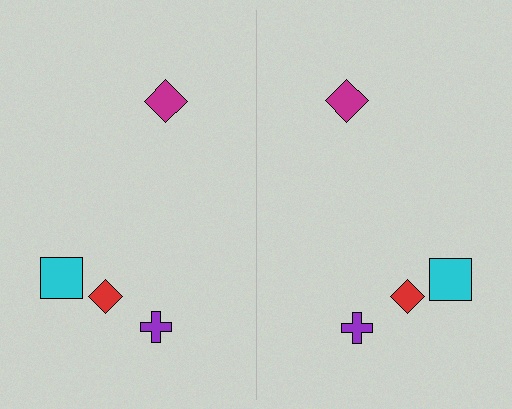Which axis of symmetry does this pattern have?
The pattern has a vertical axis of symmetry running through the center of the image.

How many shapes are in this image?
There are 8 shapes in this image.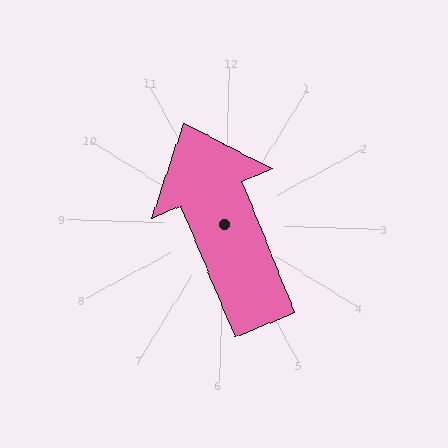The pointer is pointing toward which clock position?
Roughly 11 o'clock.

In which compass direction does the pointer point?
Northwest.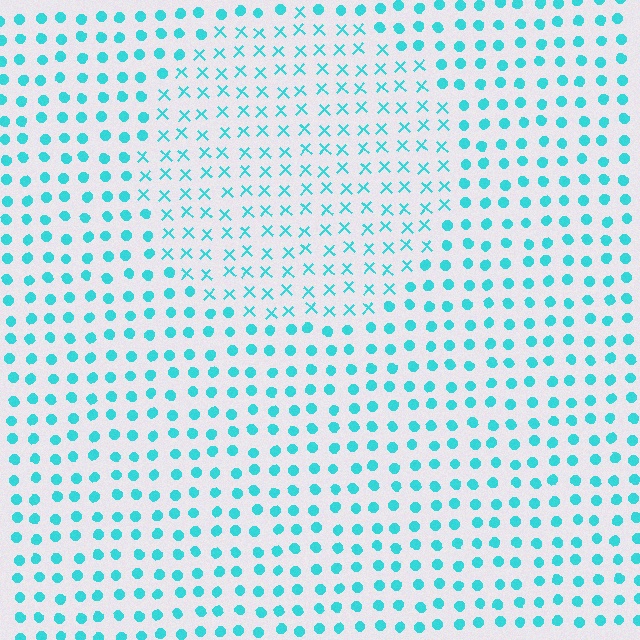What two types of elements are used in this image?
The image uses X marks inside the circle region and circles outside it.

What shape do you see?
I see a circle.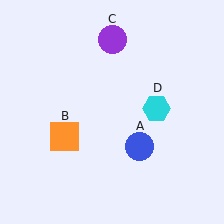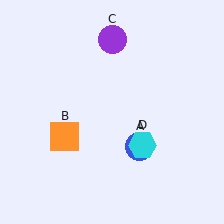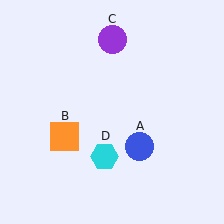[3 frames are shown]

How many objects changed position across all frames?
1 object changed position: cyan hexagon (object D).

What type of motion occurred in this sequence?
The cyan hexagon (object D) rotated clockwise around the center of the scene.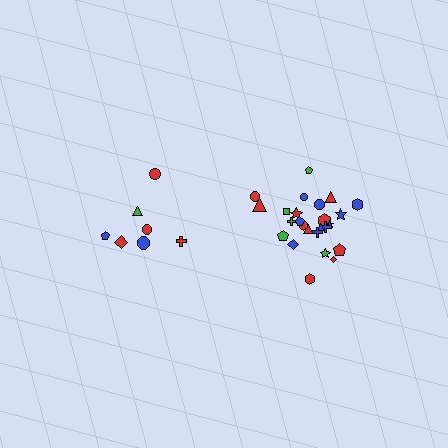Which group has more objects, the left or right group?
The right group.